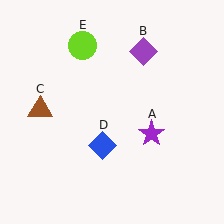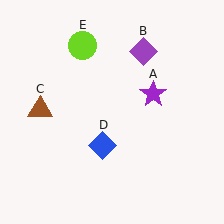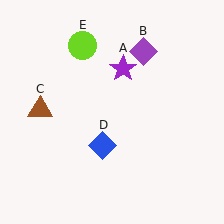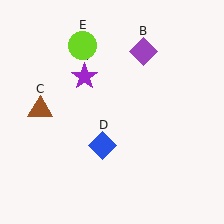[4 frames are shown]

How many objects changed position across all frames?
1 object changed position: purple star (object A).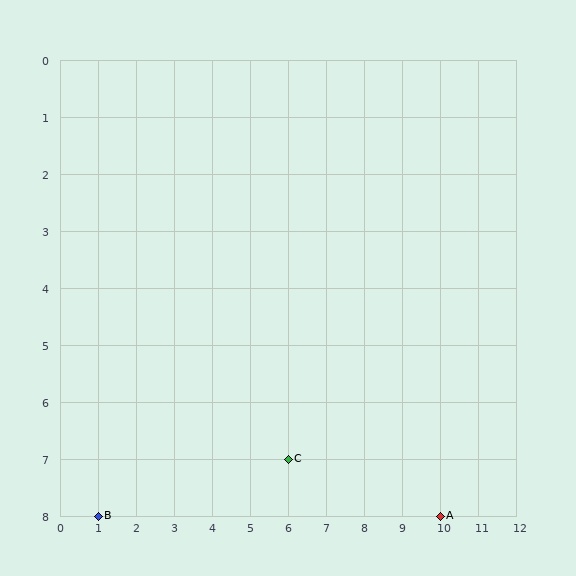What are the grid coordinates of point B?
Point B is at grid coordinates (1, 8).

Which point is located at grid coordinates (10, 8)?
Point A is at (10, 8).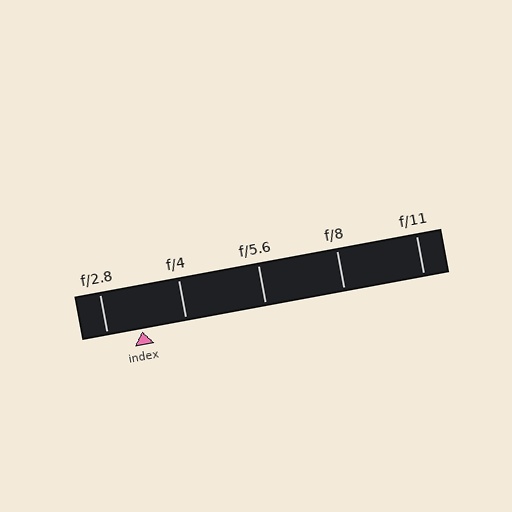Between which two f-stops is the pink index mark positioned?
The index mark is between f/2.8 and f/4.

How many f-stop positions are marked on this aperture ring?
There are 5 f-stop positions marked.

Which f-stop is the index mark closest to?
The index mark is closest to f/2.8.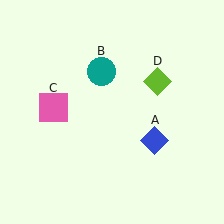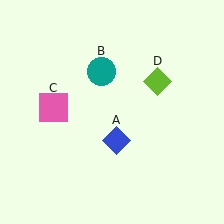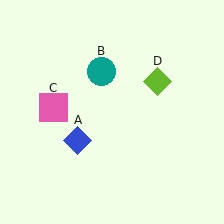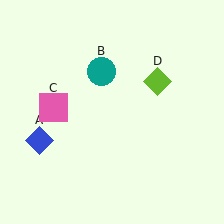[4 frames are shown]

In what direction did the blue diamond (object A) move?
The blue diamond (object A) moved left.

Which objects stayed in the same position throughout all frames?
Teal circle (object B) and pink square (object C) and lime diamond (object D) remained stationary.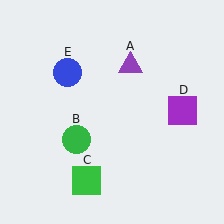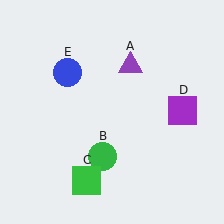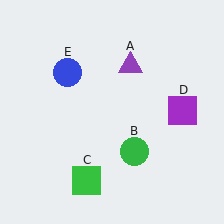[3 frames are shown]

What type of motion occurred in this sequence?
The green circle (object B) rotated counterclockwise around the center of the scene.